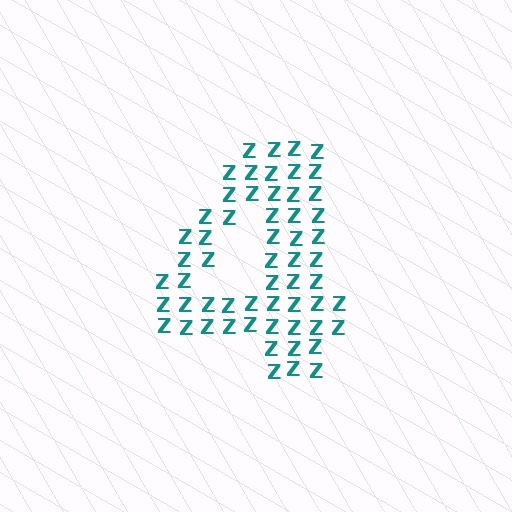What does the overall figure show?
The overall figure shows the digit 4.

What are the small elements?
The small elements are letter Z's.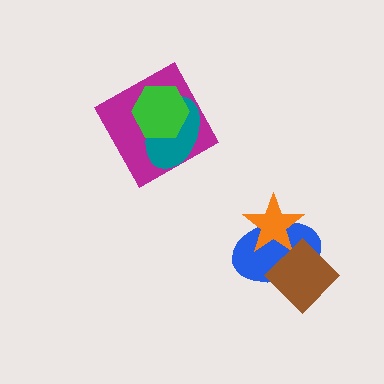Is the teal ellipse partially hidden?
Yes, it is partially covered by another shape.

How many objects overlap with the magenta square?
2 objects overlap with the magenta square.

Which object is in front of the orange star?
The brown diamond is in front of the orange star.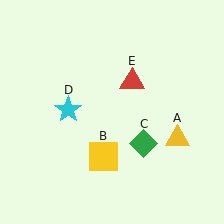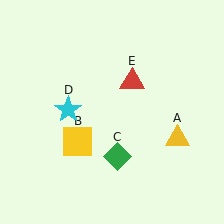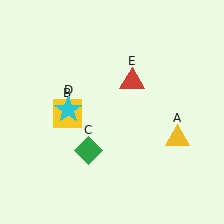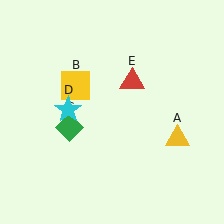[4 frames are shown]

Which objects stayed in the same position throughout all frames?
Yellow triangle (object A) and cyan star (object D) and red triangle (object E) remained stationary.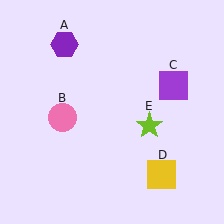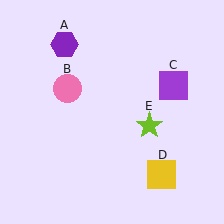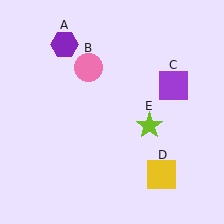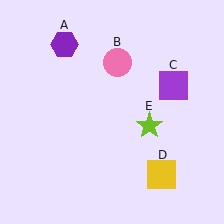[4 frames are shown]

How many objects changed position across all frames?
1 object changed position: pink circle (object B).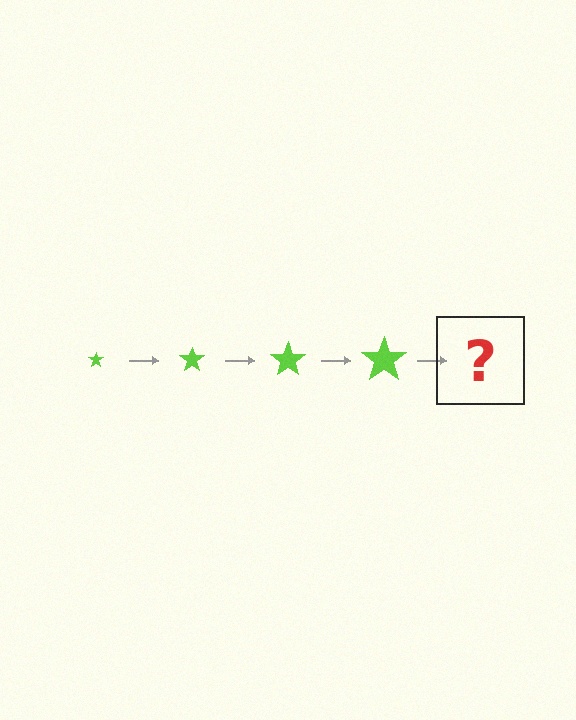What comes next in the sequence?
The next element should be a lime star, larger than the previous one.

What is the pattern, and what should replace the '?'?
The pattern is that the star gets progressively larger each step. The '?' should be a lime star, larger than the previous one.